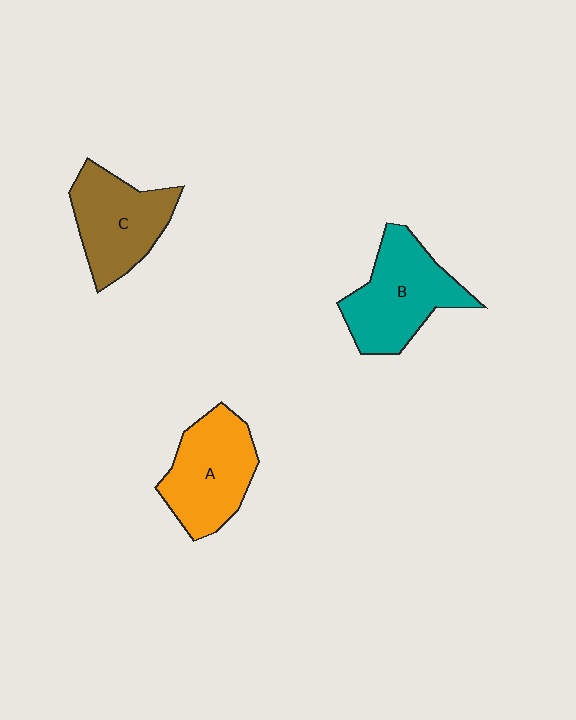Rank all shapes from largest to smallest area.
From largest to smallest: B (teal), A (orange), C (brown).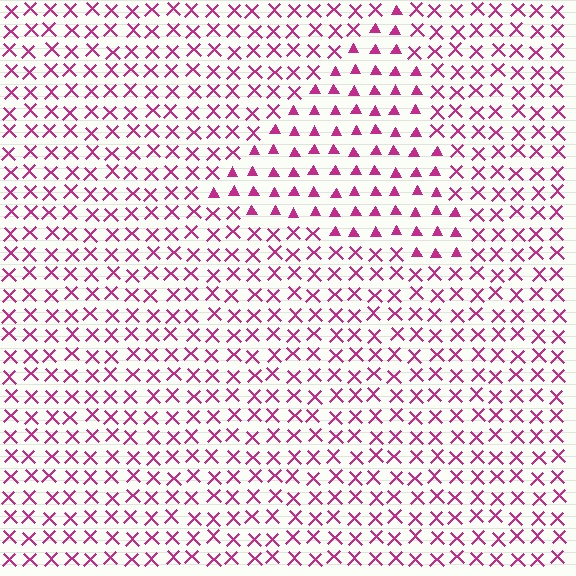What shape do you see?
I see a triangle.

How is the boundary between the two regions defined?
The boundary is defined by a change in element shape: triangles inside vs. X marks outside. All elements share the same color and spacing.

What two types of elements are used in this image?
The image uses triangles inside the triangle region and X marks outside it.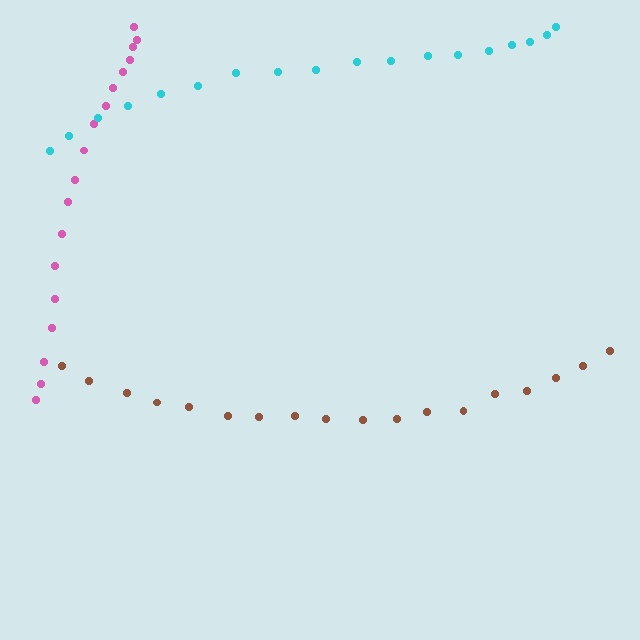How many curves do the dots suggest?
There are 3 distinct paths.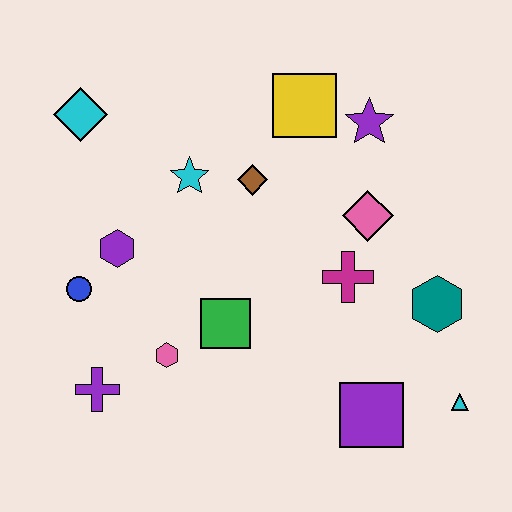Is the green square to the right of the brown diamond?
No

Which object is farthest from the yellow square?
The purple cross is farthest from the yellow square.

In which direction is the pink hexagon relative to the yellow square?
The pink hexagon is below the yellow square.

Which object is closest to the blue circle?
The purple hexagon is closest to the blue circle.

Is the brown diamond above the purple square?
Yes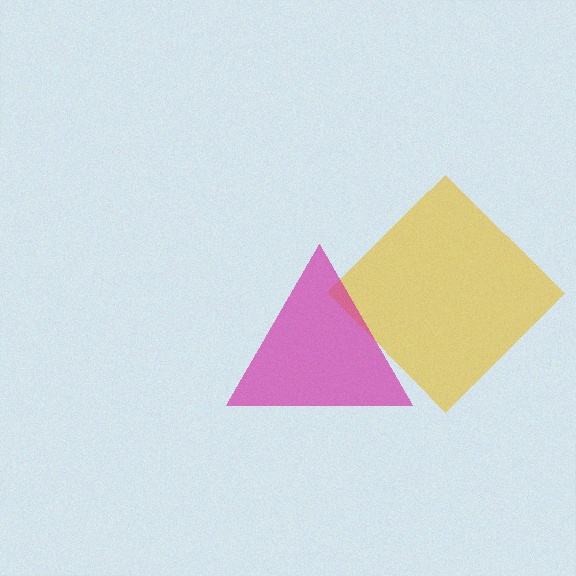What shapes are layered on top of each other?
The layered shapes are: a yellow diamond, a magenta triangle.